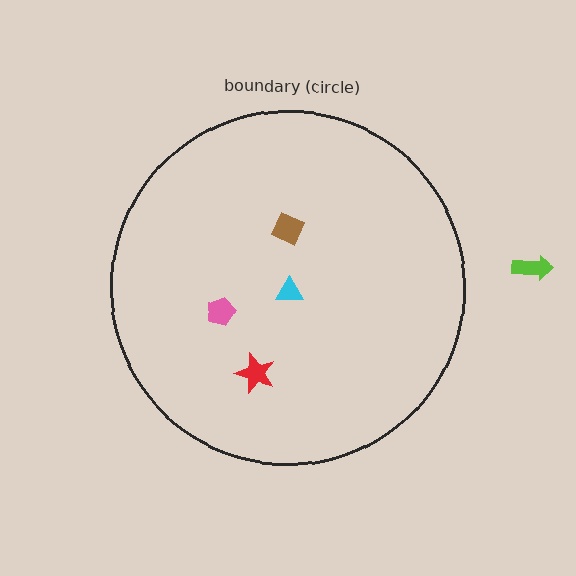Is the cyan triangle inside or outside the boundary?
Inside.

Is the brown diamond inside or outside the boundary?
Inside.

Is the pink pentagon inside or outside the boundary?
Inside.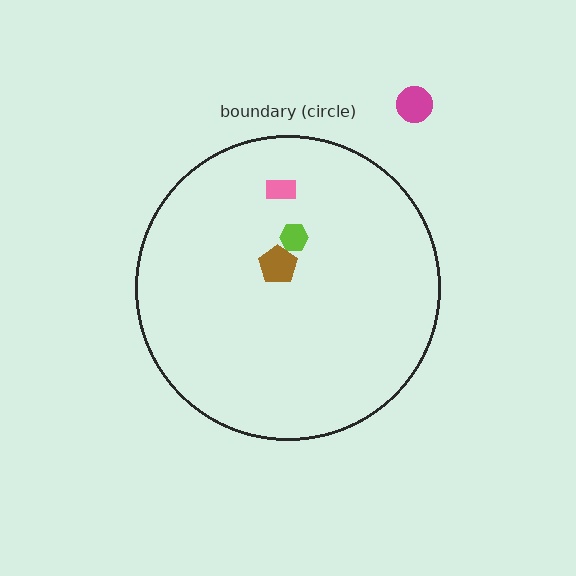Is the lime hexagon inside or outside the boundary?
Inside.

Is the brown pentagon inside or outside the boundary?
Inside.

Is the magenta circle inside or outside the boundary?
Outside.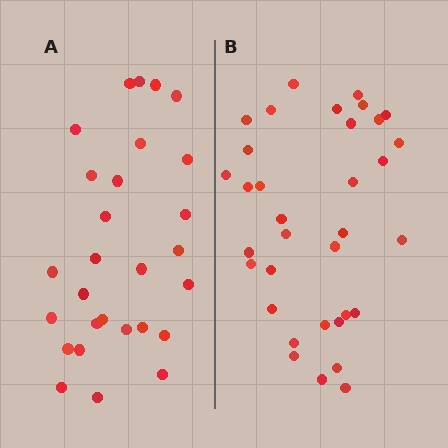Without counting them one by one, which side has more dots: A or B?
Region B (the right region) has more dots.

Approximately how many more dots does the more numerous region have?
Region B has about 6 more dots than region A.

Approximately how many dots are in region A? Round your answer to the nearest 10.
About 30 dots. (The exact count is 28, which rounds to 30.)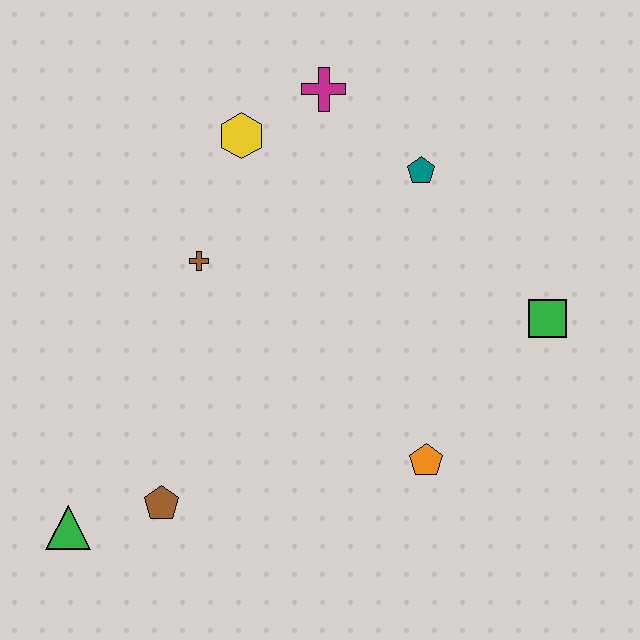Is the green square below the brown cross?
Yes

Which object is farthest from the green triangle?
The green square is farthest from the green triangle.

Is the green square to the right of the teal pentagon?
Yes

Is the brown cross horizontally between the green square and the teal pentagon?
No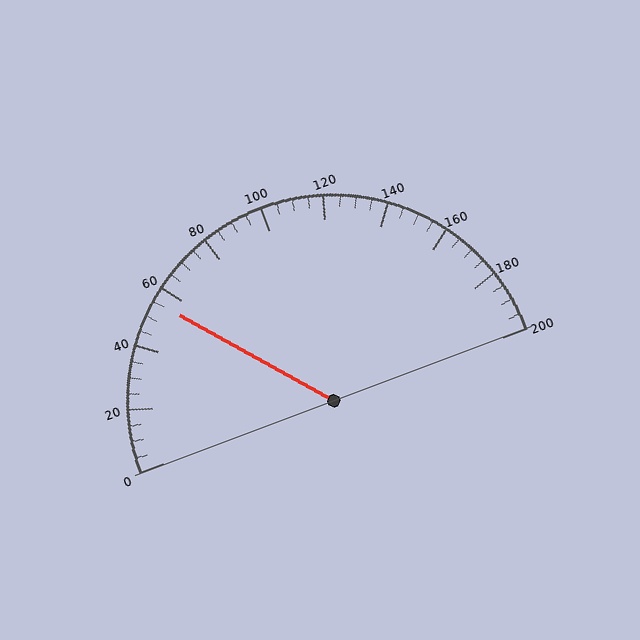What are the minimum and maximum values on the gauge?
The gauge ranges from 0 to 200.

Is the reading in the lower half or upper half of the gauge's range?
The reading is in the lower half of the range (0 to 200).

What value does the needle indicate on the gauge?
The needle indicates approximately 55.